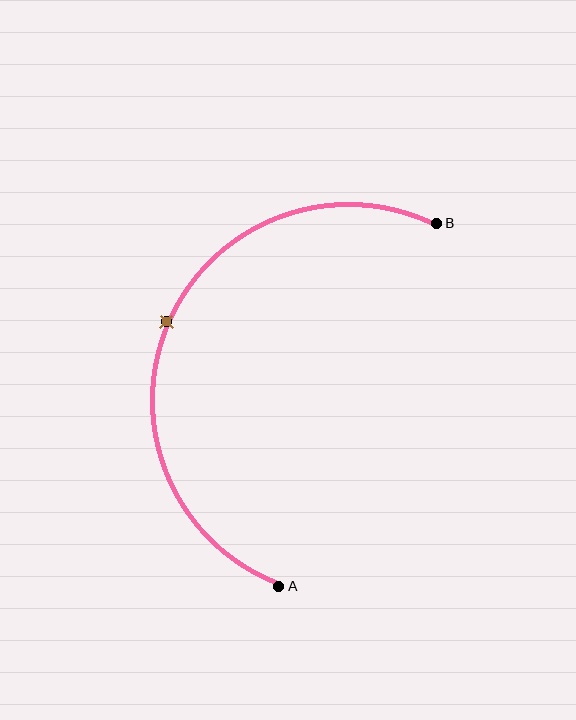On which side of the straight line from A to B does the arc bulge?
The arc bulges to the left of the straight line connecting A and B.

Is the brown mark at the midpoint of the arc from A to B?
Yes. The brown mark lies on the arc at equal arc-length from both A and B — it is the arc midpoint.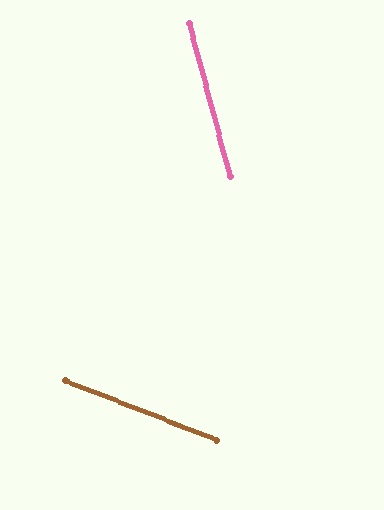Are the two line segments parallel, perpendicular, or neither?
Neither parallel nor perpendicular — they differ by about 54°.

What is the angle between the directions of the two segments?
Approximately 54 degrees.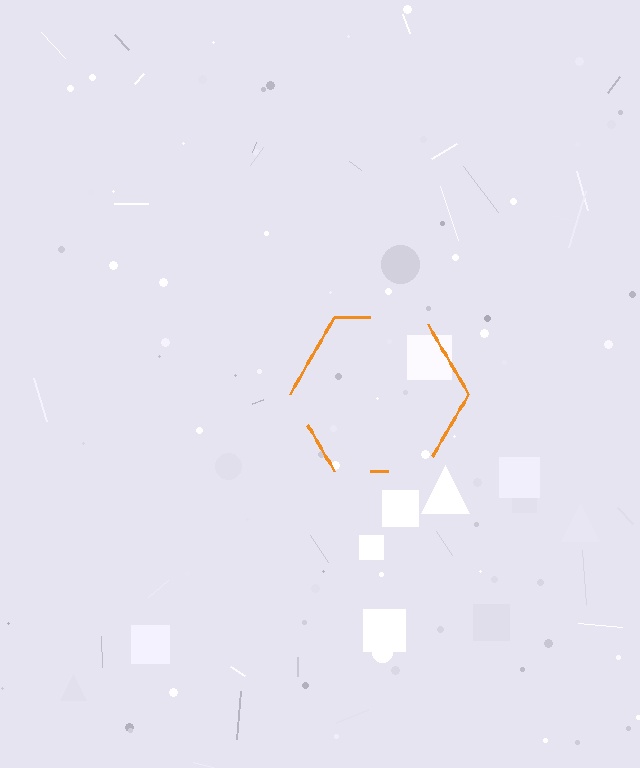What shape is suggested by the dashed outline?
The dashed outline suggests a hexagon.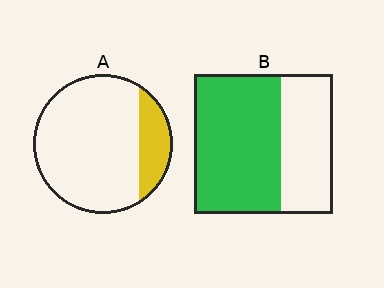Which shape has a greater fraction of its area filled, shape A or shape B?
Shape B.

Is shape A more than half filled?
No.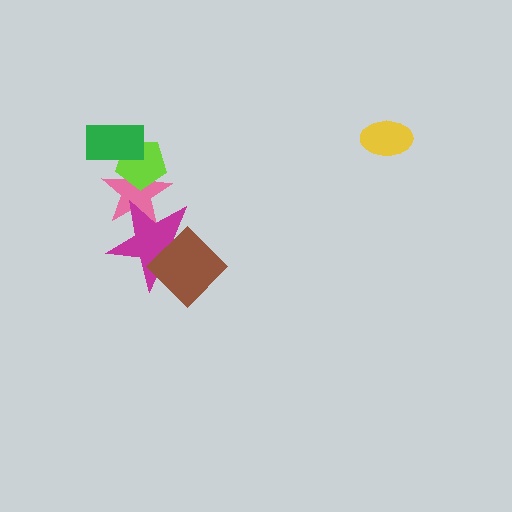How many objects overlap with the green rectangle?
2 objects overlap with the green rectangle.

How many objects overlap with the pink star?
3 objects overlap with the pink star.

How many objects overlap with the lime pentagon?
2 objects overlap with the lime pentagon.